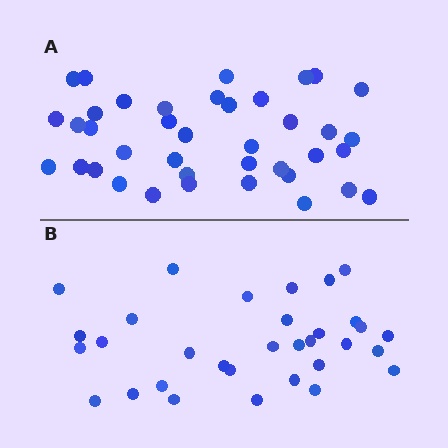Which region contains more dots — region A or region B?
Region A (the top region) has more dots.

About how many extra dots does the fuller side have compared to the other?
Region A has roughly 8 or so more dots than region B.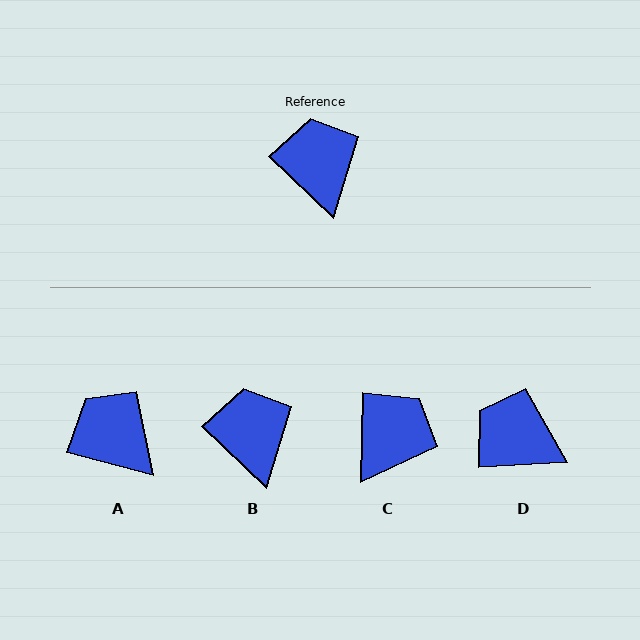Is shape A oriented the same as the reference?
No, it is off by about 28 degrees.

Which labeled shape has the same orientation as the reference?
B.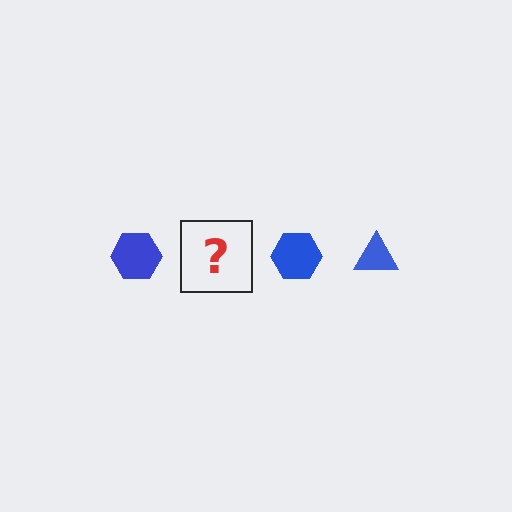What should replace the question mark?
The question mark should be replaced with a blue triangle.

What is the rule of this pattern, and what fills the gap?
The rule is that the pattern cycles through hexagon, triangle shapes in blue. The gap should be filled with a blue triangle.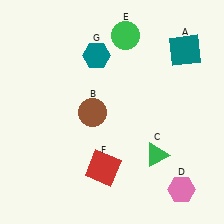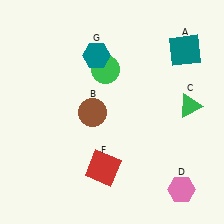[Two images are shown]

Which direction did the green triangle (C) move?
The green triangle (C) moved up.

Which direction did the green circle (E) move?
The green circle (E) moved down.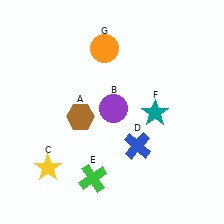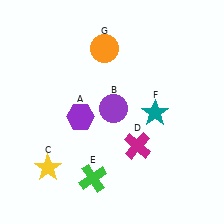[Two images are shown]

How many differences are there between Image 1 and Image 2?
There are 2 differences between the two images.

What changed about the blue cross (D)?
In Image 1, D is blue. In Image 2, it changed to magenta.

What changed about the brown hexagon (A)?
In Image 1, A is brown. In Image 2, it changed to purple.